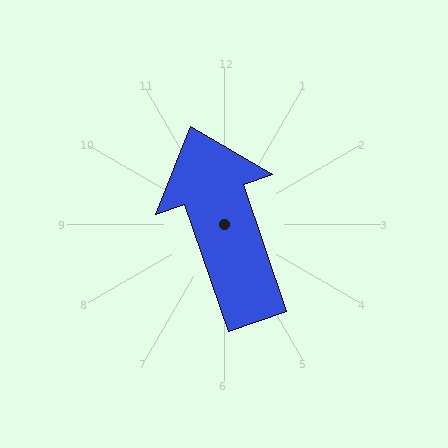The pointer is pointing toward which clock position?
Roughly 11 o'clock.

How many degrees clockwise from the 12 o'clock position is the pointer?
Approximately 341 degrees.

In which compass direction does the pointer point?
North.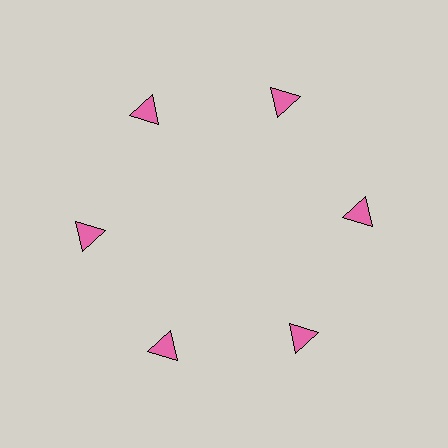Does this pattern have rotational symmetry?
Yes, this pattern has 6-fold rotational symmetry. It looks the same after rotating 60 degrees around the center.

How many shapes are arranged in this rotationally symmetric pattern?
There are 6 shapes, arranged in 6 groups of 1.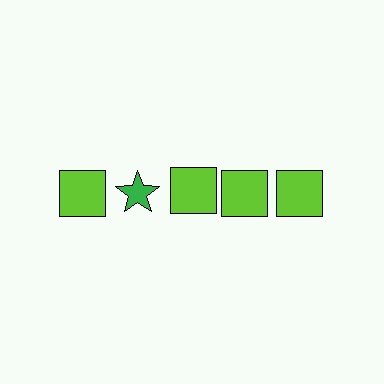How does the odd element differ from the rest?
It differs in both color (green instead of lime) and shape (star instead of square).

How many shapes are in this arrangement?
There are 5 shapes arranged in a grid pattern.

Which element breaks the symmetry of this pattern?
The green star in the top row, second from left column breaks the symmetry. All other shapes are lime squares.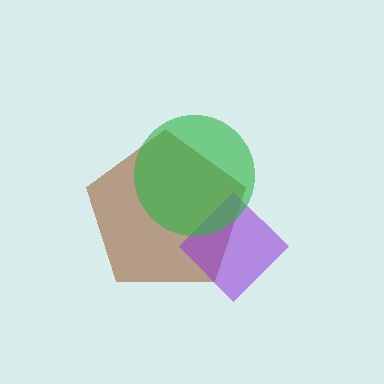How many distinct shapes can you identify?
There are 3 distinct shapes: a brown pentagon, a purple diamond, a green circle.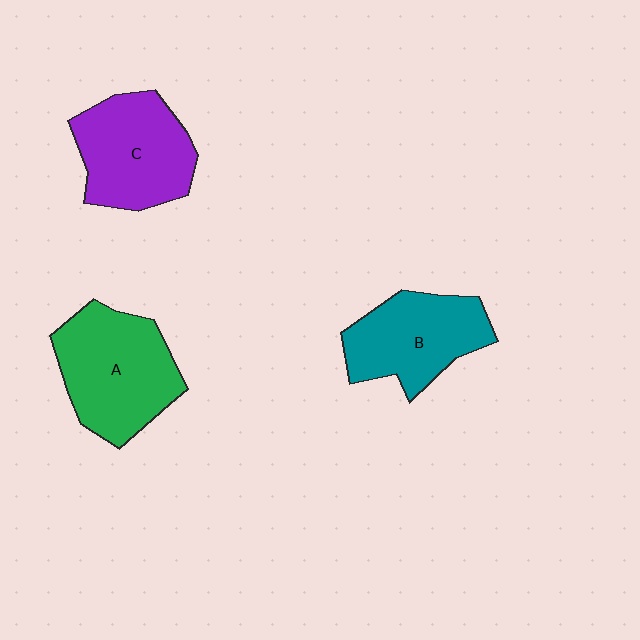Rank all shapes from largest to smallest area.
From largest to smallest: A (green), C (purple), B (teal).